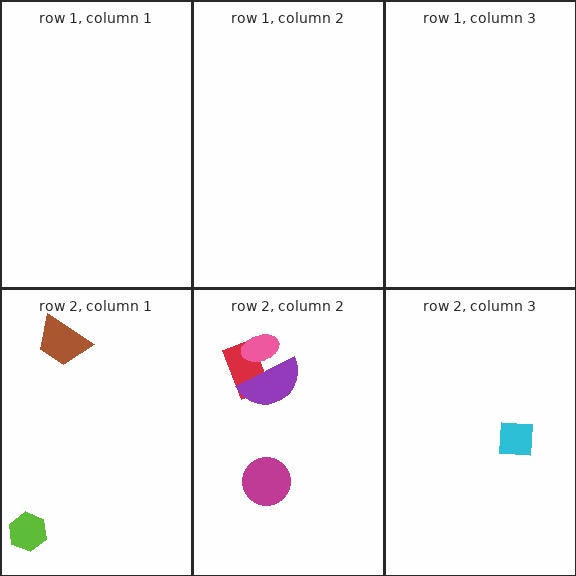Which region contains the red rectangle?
The row 2, column 2 region.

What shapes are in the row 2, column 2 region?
The magenta circle, the red rectangle, the pink ellipse, the purple semicircle.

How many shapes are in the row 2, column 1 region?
2.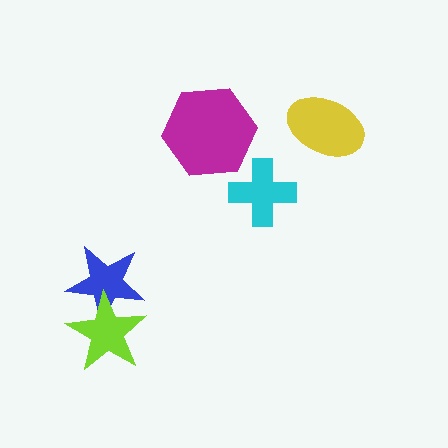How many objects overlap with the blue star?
1 object overlaps with the blue star.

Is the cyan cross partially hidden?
No, no other shape covers it.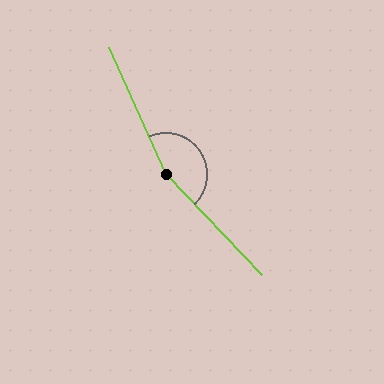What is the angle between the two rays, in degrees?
Approximately 160 degrees.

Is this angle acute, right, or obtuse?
It is obtuse.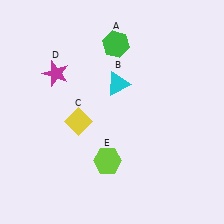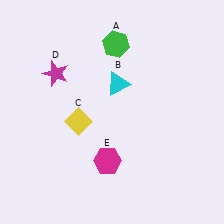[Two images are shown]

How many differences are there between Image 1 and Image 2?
There is 1 difference between the two images.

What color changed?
The hexagon (E) changed from lime in Image 1 to magenta in Image 2.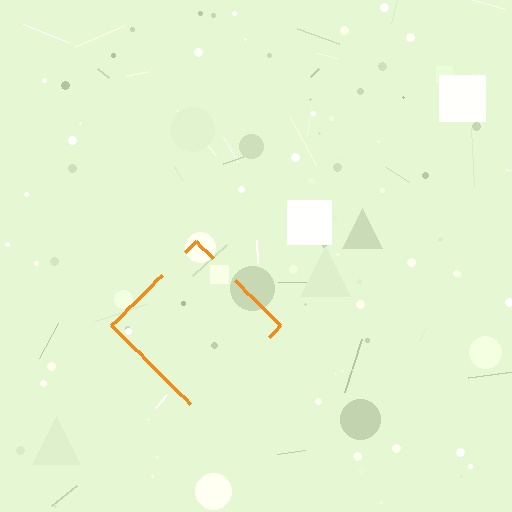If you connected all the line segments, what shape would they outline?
They would outline a diamond.